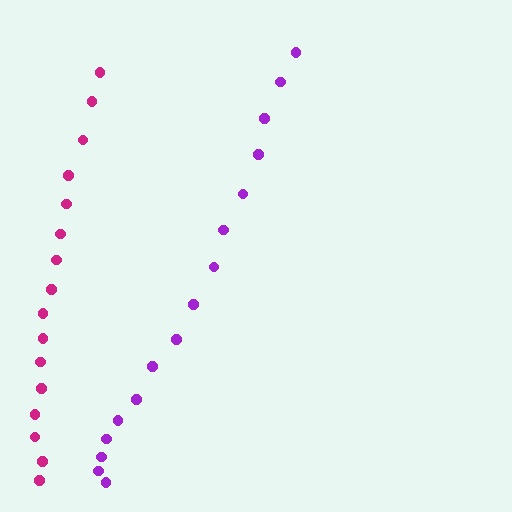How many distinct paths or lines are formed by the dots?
There are 2 distinct paths.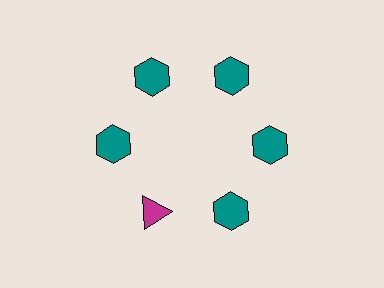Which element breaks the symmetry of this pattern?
The magenta triangle at roughly the 7 o'clock position breaks the symmetry. All other shapes are teal hexagons.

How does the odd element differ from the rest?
It differs in both color (magenta instead of teal) and shape (triangle instead of hexagon).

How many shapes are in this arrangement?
There are 6 shapes arranged in a ring pattern.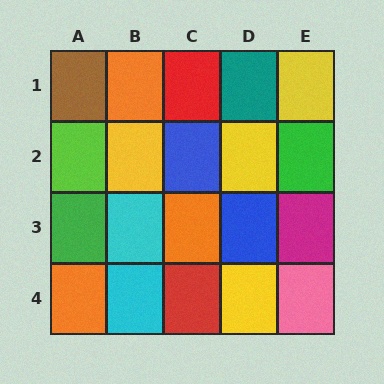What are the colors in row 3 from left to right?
Green, cyan, orange, blue, magenta.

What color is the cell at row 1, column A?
Brown.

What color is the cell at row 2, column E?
Green.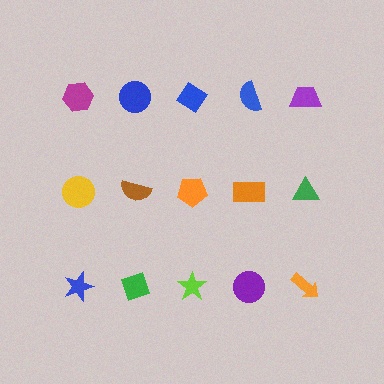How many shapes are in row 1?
5 shapes.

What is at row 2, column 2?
A brown semicircle.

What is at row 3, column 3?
A lime star.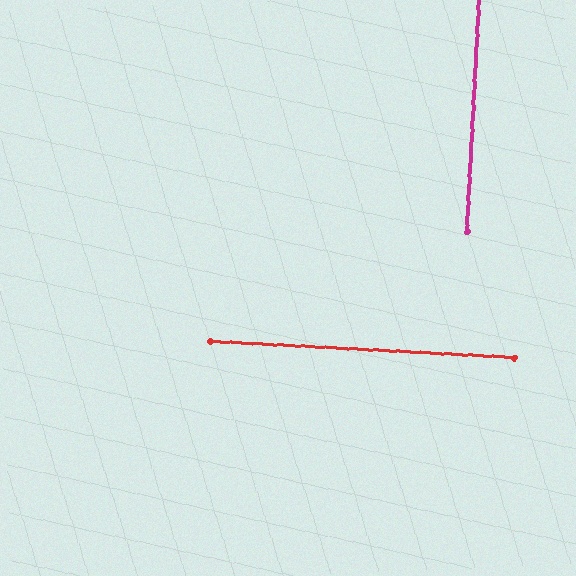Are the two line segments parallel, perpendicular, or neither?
Perpendicular — they meet at approximately 90°.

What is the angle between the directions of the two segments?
Approximately 90 degrees.